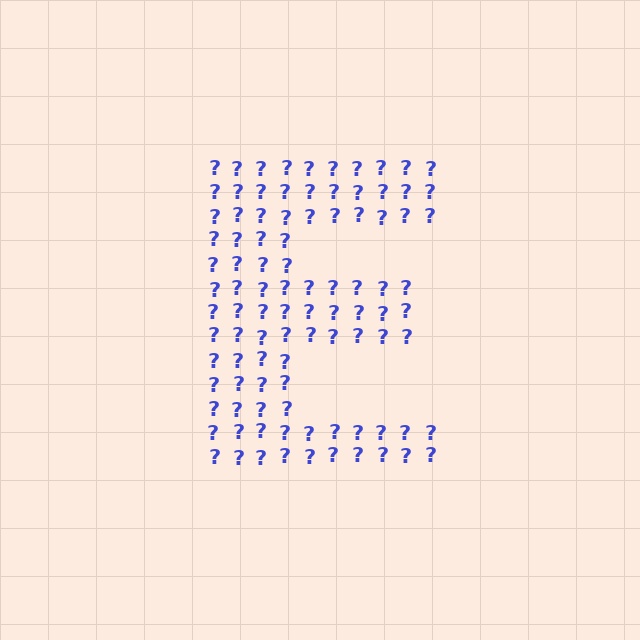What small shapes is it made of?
It is made of small question marks.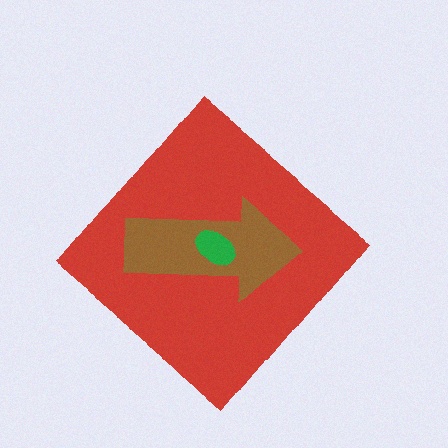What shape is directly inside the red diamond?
The brown arrow.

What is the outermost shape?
The red diamond.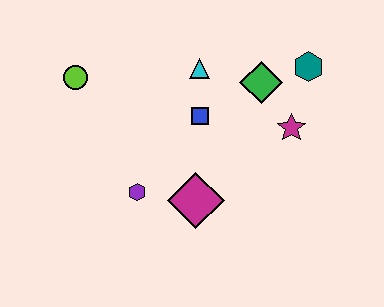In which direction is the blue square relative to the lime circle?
The blue square is to the right of the lime circle.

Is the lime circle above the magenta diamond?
Yes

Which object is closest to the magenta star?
The green diamond is closest to the magenta star.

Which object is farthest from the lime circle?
The teal hexagon is farthest from the lime circle.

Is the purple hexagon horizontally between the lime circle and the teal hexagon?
Yes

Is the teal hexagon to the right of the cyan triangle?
Yes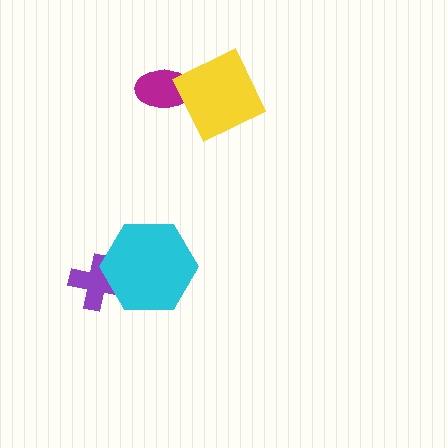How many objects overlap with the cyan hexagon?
1 object overlaps with the cyan hexagon.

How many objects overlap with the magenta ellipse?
1 object overlaps with the magenta ellipse.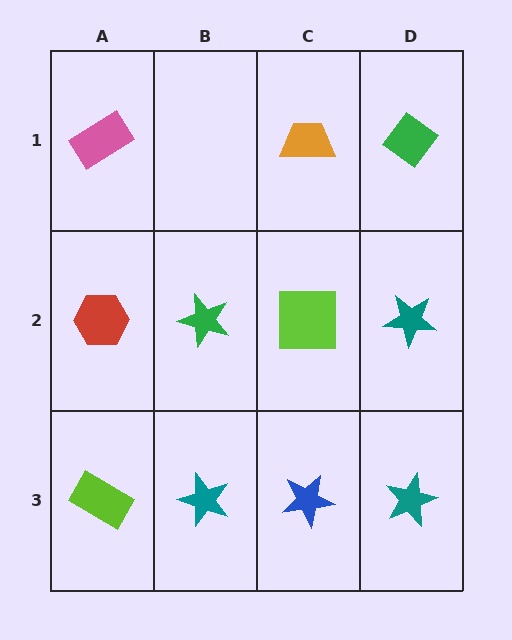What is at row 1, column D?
A green diamond.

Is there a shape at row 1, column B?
No, that cell is empty.